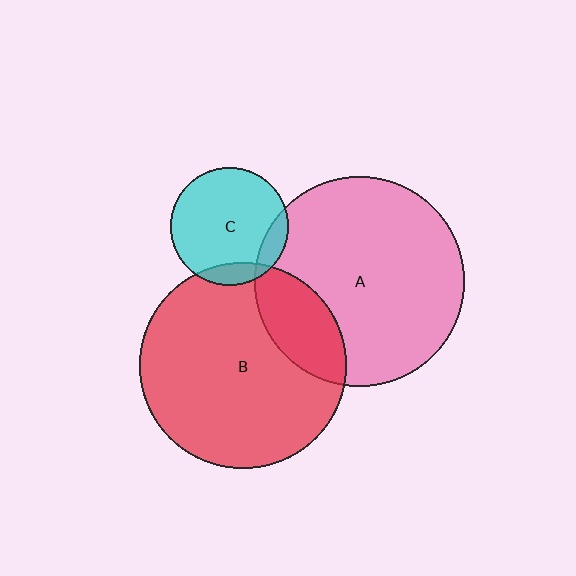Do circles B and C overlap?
Yes.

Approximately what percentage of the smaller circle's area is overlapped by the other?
Approximately 10%.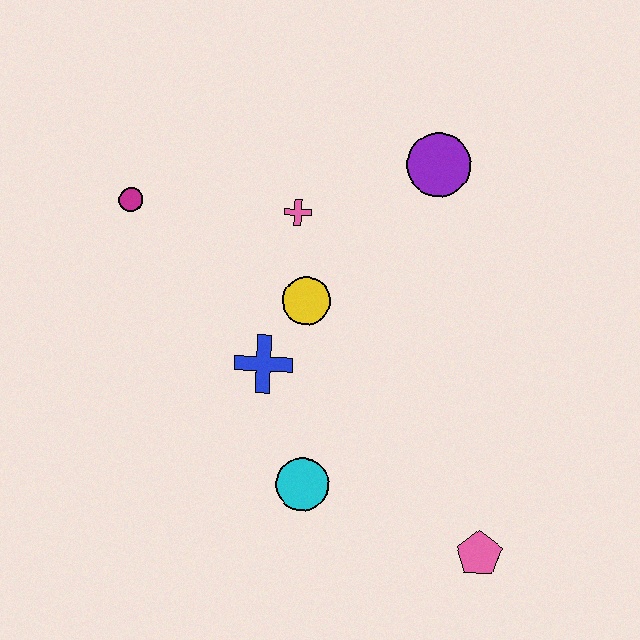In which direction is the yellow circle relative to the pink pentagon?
The yellow circle is above the pink pentagon.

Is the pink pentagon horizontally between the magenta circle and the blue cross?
No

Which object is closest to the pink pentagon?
The cyan circle is closest to the pink pentagon.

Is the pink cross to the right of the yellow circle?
No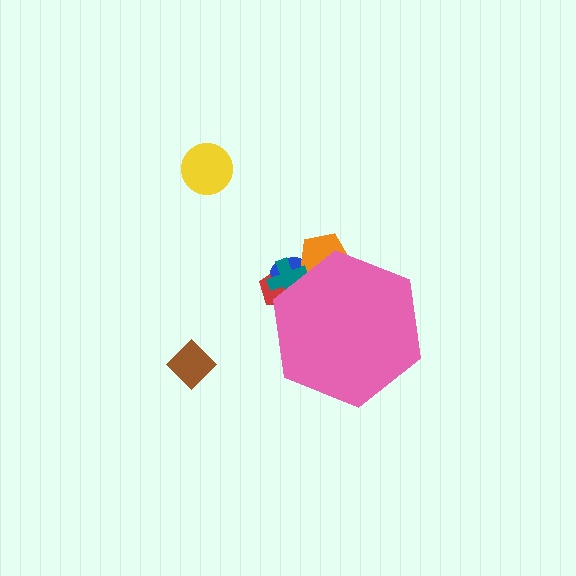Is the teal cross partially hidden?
Yes, the teal cross is partially hidden behind the pink hexagon.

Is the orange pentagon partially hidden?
Yes, the orange pentagon is partially hidden behind the pink hexagon.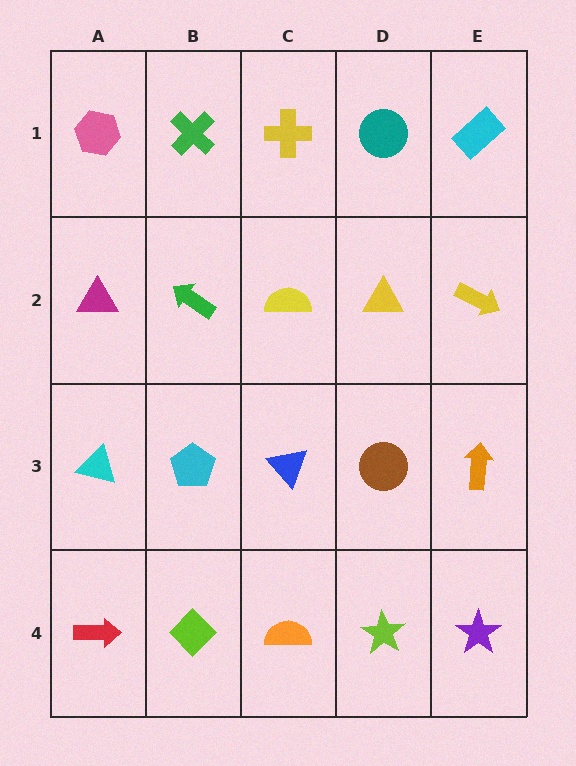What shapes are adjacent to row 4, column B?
A cyan pentagon (row 3, column B), a red arrow (row 4, column A), an orange semicircle (row 4, column C).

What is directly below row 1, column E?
A yellow arrow.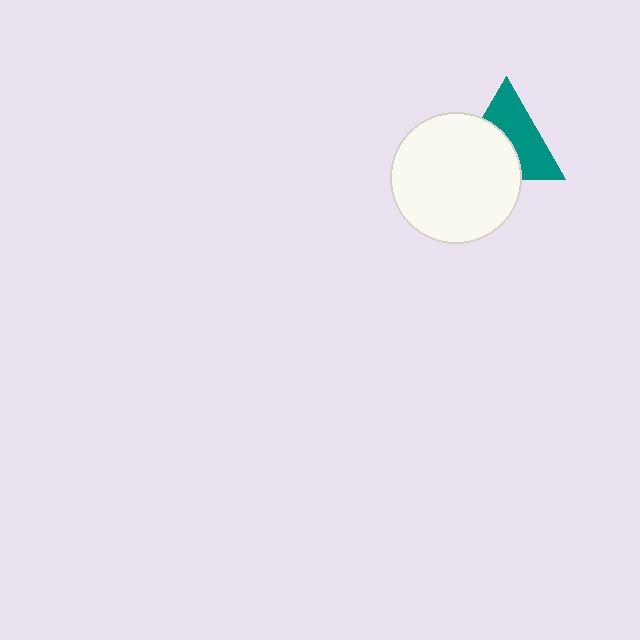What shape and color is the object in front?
The object in front is a white circle.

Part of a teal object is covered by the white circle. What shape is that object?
It is a triangle.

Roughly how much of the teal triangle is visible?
About half of it is visible (roughly 53%).